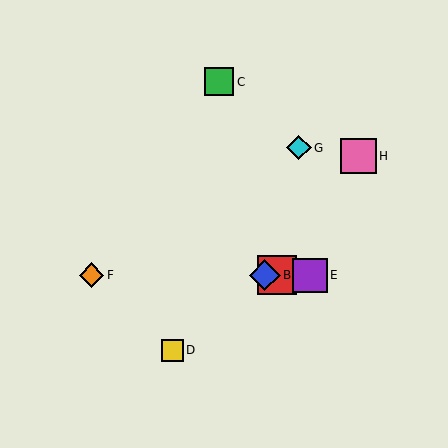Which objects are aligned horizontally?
Objects A, B, E, F are aligned horizontally.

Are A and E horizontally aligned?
Yes, both are at y≈275.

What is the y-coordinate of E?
Object E is at y≈275.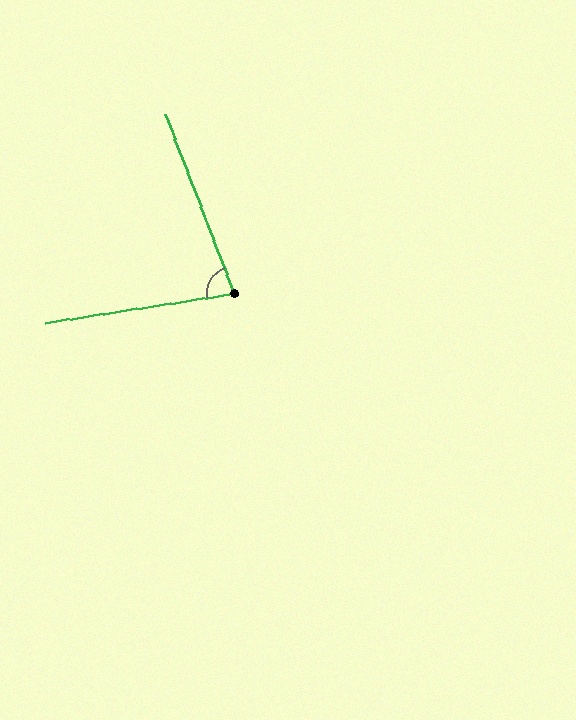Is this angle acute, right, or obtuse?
It is acute.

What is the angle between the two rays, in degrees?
Approximately 78 degrees.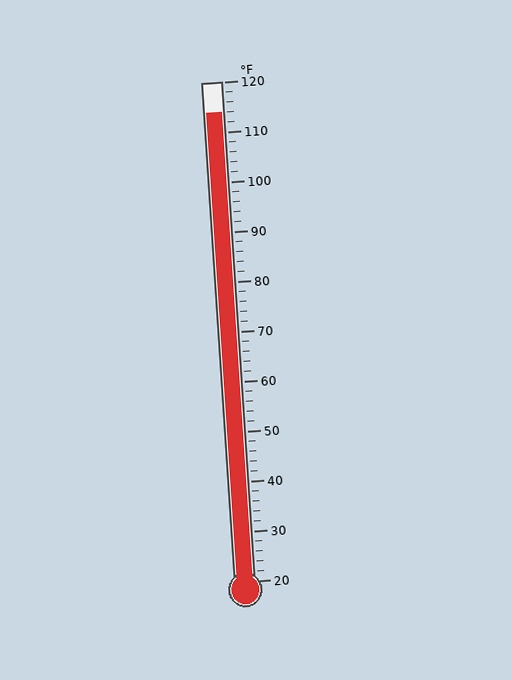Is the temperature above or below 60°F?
The temperature is above 60°F.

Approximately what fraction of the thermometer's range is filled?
The thermometer is filled to approximately 95% of its range.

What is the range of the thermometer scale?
The thermometer scale ranges from 20°F to 120°F.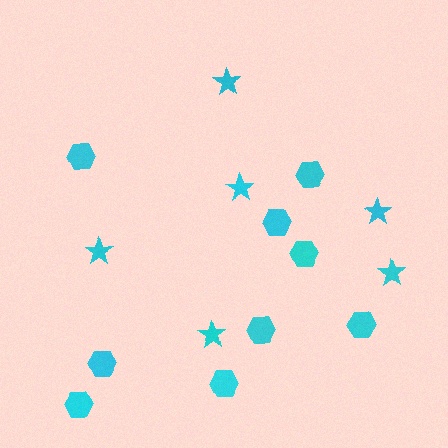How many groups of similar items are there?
There are 2 groups: one group of hexagons (9) and one group of stars (6).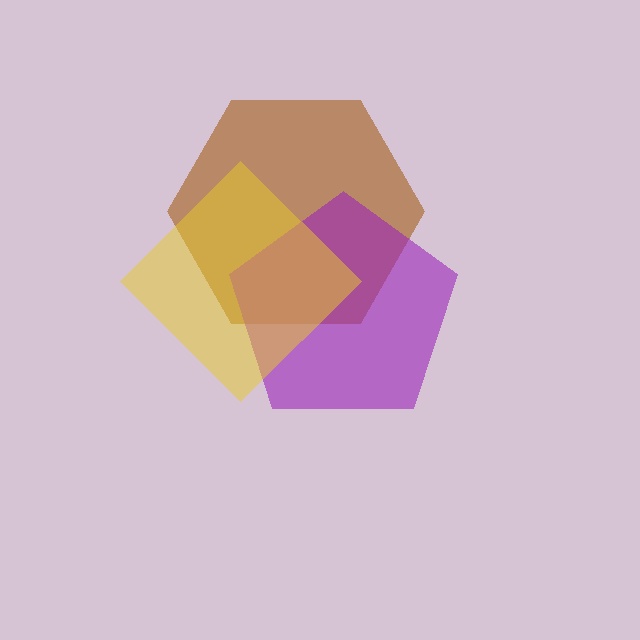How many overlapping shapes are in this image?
There are 3 overlapping shapes in the image.